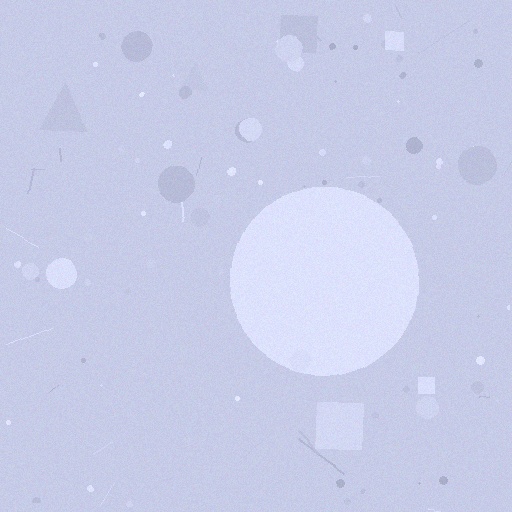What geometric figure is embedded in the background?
A circle is embedded in the background.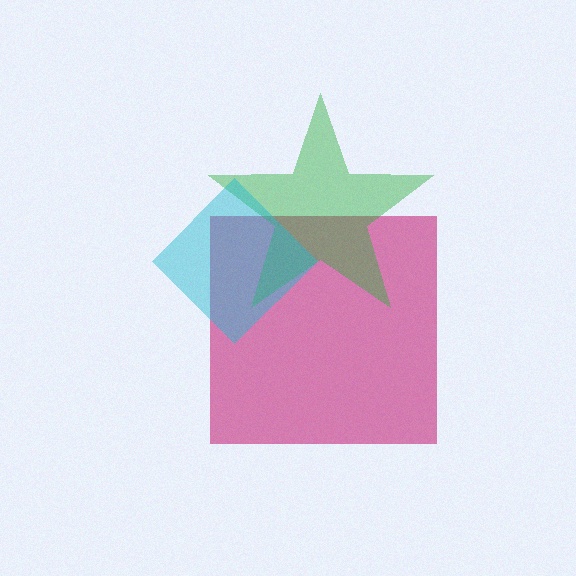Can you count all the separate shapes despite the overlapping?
Yes, there are 3 separate shapes.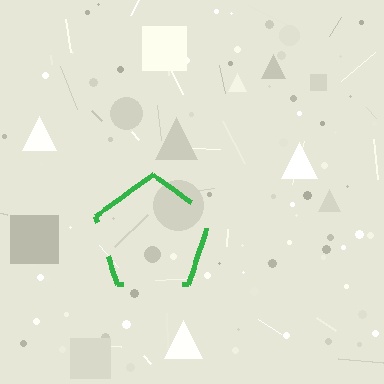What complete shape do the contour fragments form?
The contour fragments form a pentagon.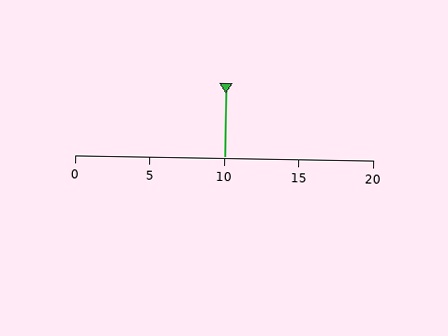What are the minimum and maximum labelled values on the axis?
The axis runs from 0 to 20.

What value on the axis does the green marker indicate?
The marker indicates approximately 10.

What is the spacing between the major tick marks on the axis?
The major ticks are spaced 5 apart.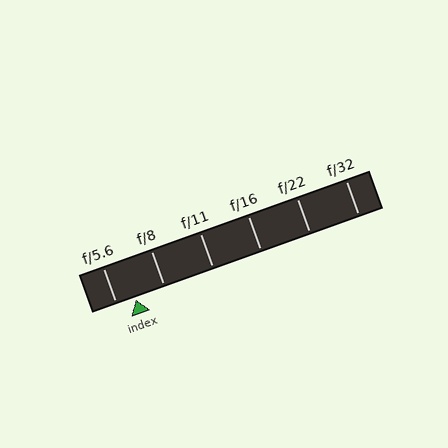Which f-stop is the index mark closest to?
The index mark is closest to f/5.6.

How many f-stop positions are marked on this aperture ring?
There are 6 f-stop positions marked.